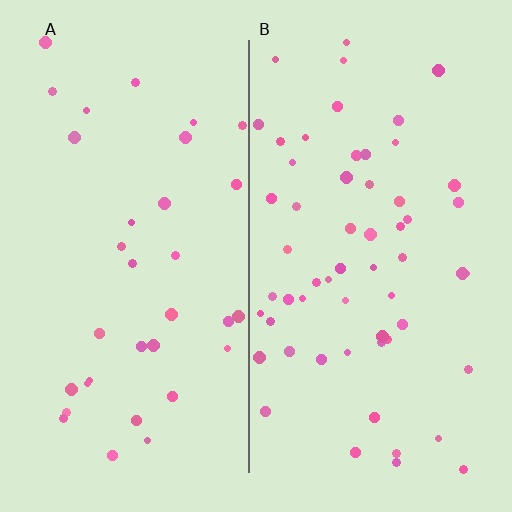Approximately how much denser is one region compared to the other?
Approximately 1.7× — region B over region A.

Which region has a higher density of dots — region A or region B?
B (the right).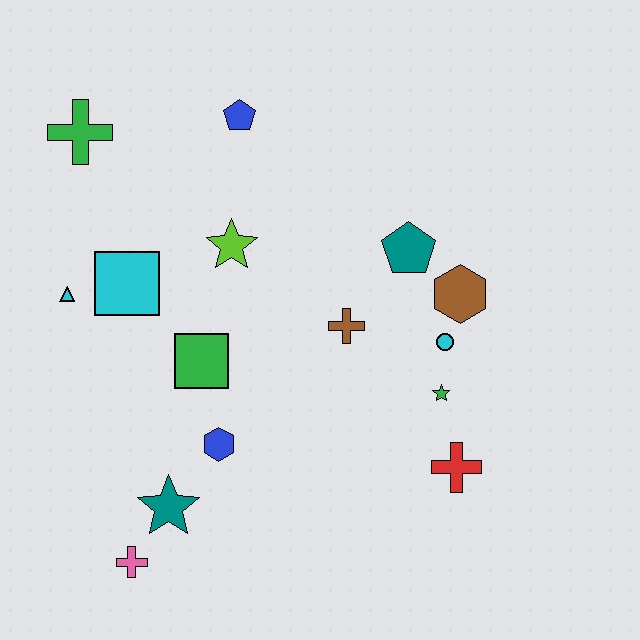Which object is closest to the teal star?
The pink cross is closest to the teal star.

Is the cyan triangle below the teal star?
No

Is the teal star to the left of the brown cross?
Yes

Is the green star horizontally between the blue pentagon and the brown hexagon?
Yes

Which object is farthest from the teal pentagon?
The pink cross is farthest from the teal pentagon.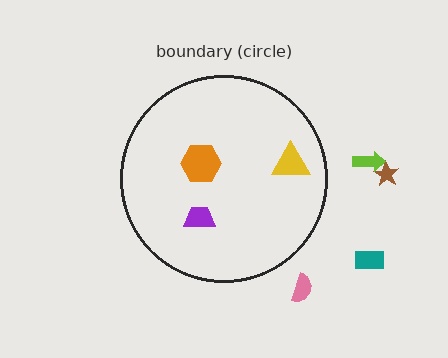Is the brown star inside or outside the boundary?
Outside.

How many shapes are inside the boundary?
3 inside, 4 outside.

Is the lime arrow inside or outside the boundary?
Outside.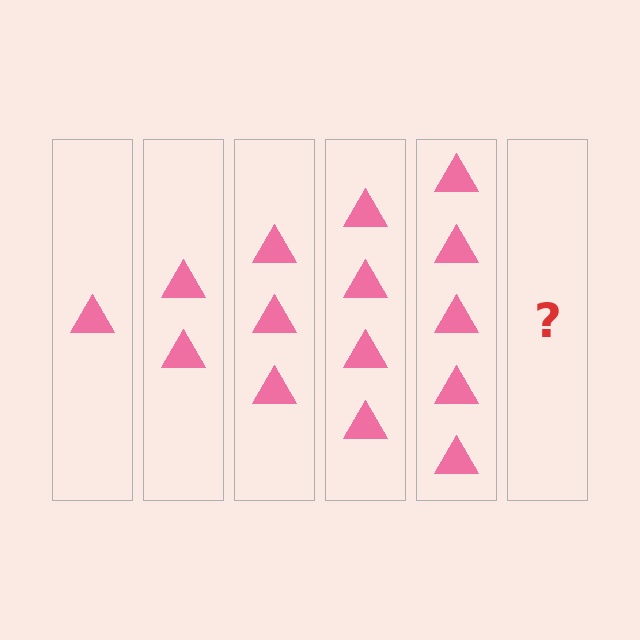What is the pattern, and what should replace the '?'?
The pattern is that each step adds one more triangle. The '?' should be 6 triangles.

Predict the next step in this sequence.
The next step is 6 triangles.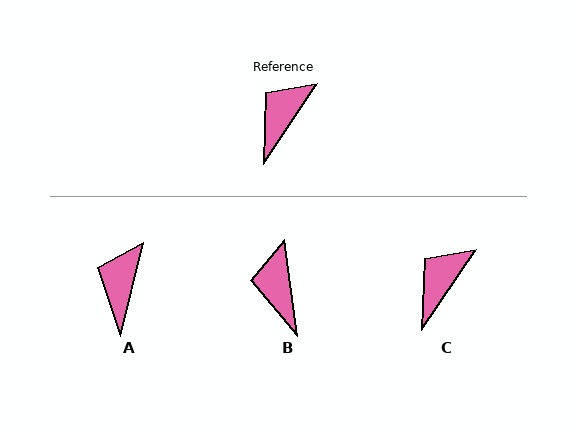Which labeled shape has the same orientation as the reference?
C.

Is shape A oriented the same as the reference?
No, it is off by about 20 degrees.